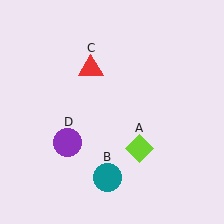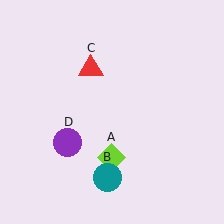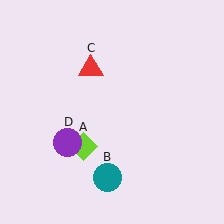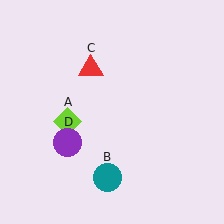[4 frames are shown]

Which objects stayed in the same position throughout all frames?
Teal circle (object B) and red triangle (object C) and purple circle (object D) remained stationary.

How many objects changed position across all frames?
1 object changed position: lime diamond (object A).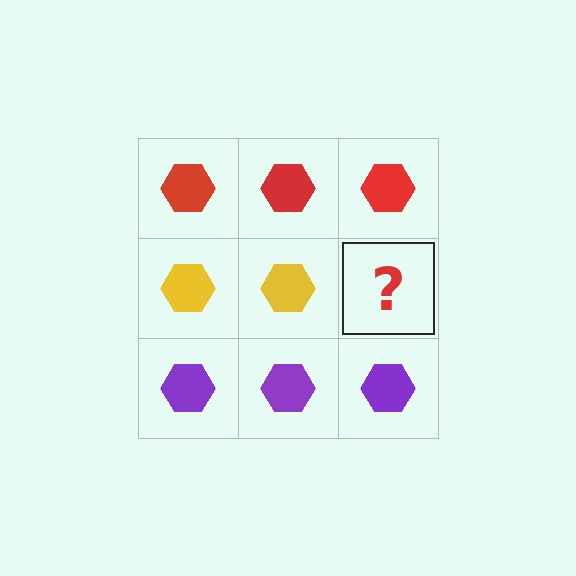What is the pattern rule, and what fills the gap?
The rule is that each row has a consistent color. The gap should be filled with a yellow hexagon.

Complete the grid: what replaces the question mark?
The question mark should be replaced with a yellow hexagon.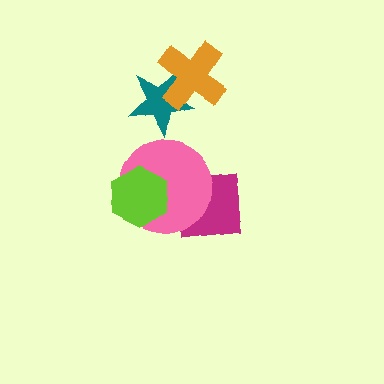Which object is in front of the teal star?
The orange cross is in front of the teal star.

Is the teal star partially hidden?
Yes, it is partially covered by another shape.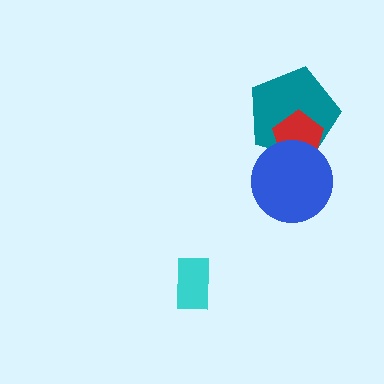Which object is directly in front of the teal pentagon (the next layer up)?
The red pentagon is directly in front of the teal pentagon.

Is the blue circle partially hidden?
No, no other shape covers it.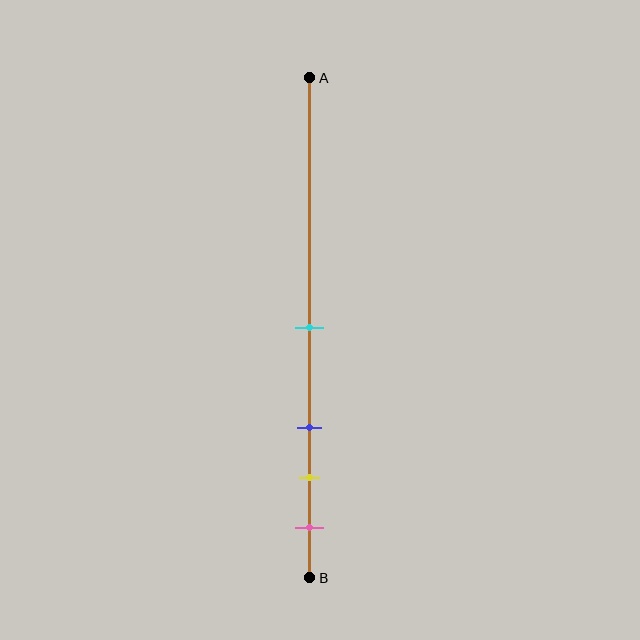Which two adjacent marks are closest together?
The yellow and pink marks are the closest adjacent pair.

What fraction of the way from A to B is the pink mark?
The pink mark is approximately 90% (0.9) of the way from A to B.